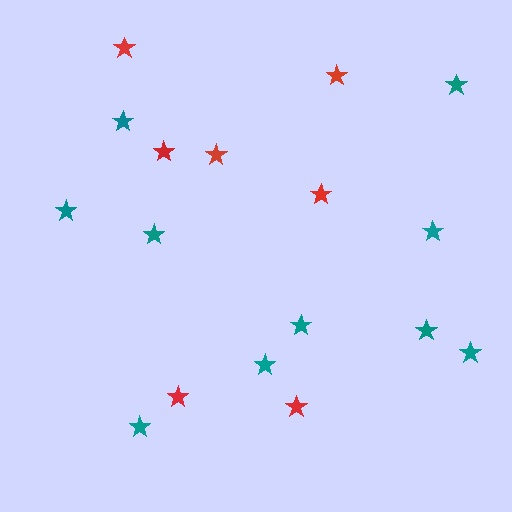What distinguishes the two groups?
There are 2 groups: one group of red stars (7) and one group of teal stars (10).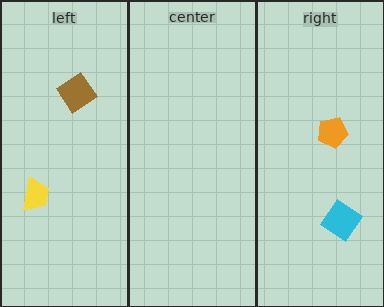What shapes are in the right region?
The cyan diamond, the orange pentagon.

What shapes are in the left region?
The yellow trapezoid, the brown diamond.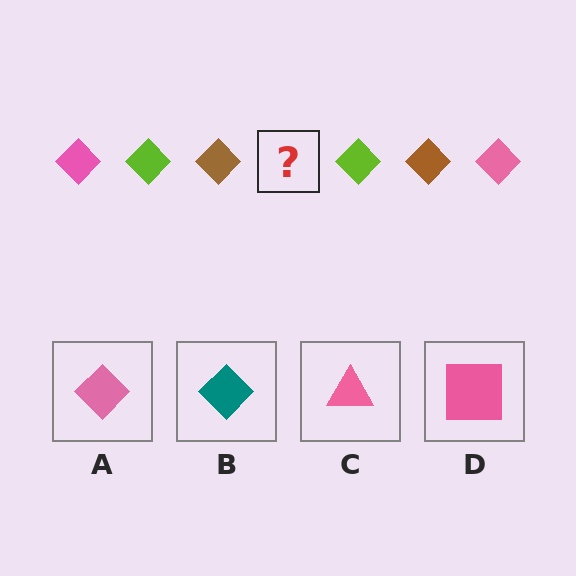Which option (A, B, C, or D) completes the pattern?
A.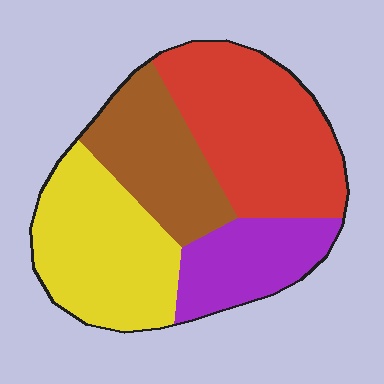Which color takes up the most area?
Red, at roughly 35%.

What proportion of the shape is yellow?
Yellow takes up about one quarter (1/4) of the shape.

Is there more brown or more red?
Red.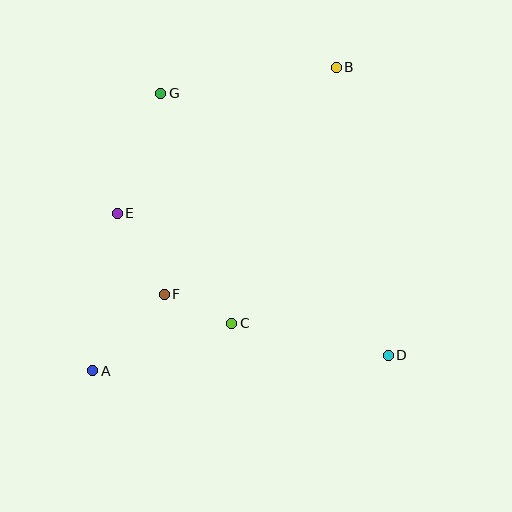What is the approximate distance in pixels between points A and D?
The distance between A and D is approximately 296 pixels.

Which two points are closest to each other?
Points C and F are closest to each other.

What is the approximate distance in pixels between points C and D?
The distance between C and D is approximately 160 pixels.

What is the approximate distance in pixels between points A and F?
The distance between A and F is approximately 105 pixels.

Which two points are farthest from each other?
Points A and B are farthest from each other.